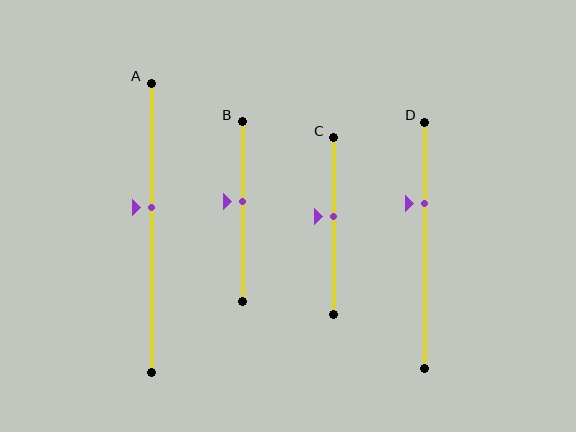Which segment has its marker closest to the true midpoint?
Segment B has its marker closest to the true midpoint.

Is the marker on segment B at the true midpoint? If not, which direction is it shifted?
No, the marker on segment B is shifted upward by about 5% of the segment length.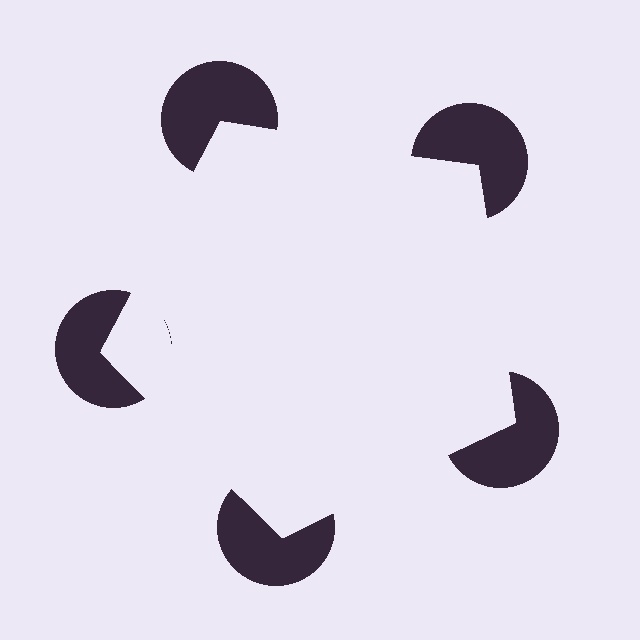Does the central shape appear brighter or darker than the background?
It typically appears slightly brighter than the background, even though no actual brightness change is drawn.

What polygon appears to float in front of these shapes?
An illusory pentagon — its edges are inferred from the aligned wedge cuts in the pac-man discs, not physically drawn.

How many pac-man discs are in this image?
There are 5 — one at each vertex of the illusory pentagon.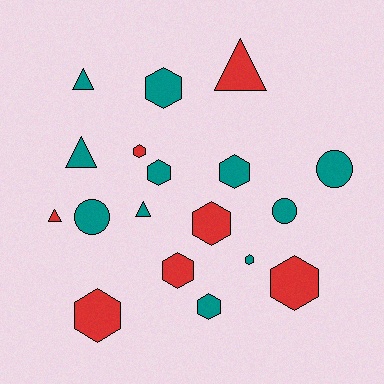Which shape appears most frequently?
Hexagon, with 10 objects.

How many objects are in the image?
There are 18 objects.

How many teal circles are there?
There are 3 teal circles.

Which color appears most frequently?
Teal, with 11 objects.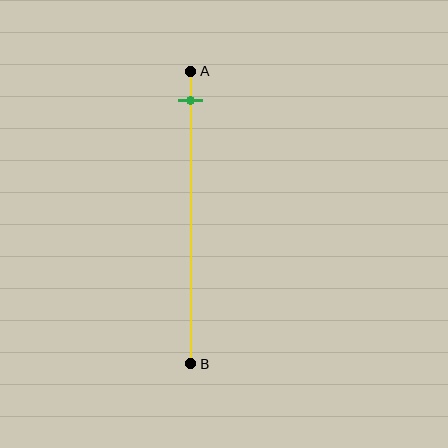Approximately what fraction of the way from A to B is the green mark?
The green mark is approximately 10% of the way from A to B.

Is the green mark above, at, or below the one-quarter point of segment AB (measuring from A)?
The green mark is above the one-quarter point of segment AB.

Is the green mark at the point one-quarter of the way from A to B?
No, the mark is at about 10% from A, not at the 25% one-quarter point.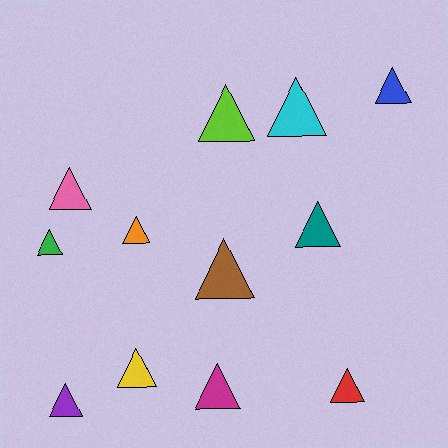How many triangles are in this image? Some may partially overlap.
There are 12 triangles.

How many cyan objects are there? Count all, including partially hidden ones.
There is 1 cyan object.